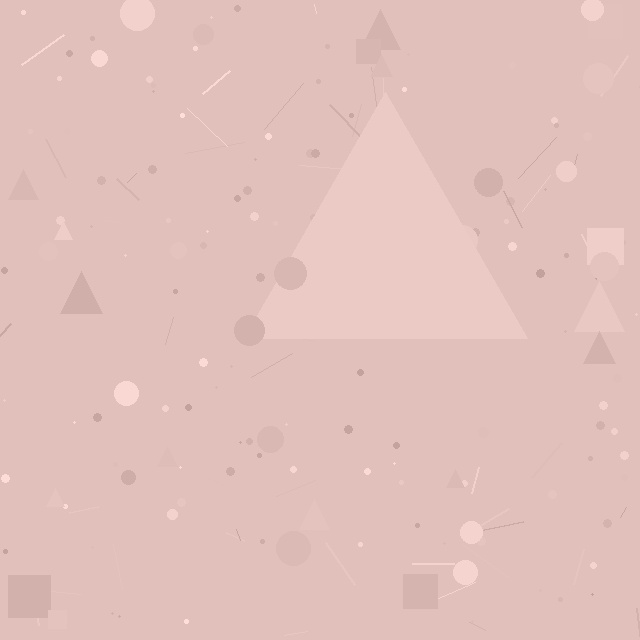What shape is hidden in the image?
A triangle is hidden in the image.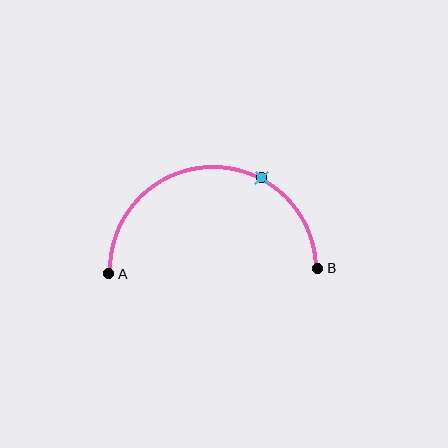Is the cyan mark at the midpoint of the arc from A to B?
No. The cyan mark lies on the arc but is closer to endpoint B. The arc midpoint would be at the point on the curve equidistant along the arc from both A and B.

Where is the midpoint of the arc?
The arc midpoint is the point on the curve farthest from the straight line joining A and B. It sits above that line.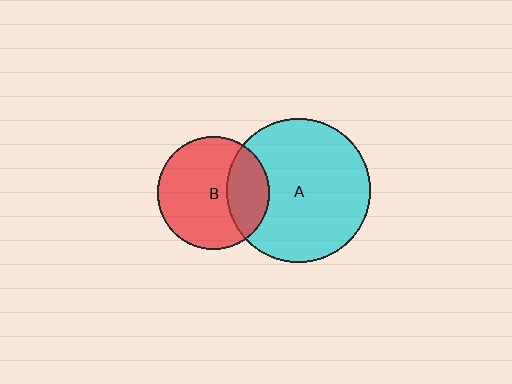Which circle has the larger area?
Circle A (cyan).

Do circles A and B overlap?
Yes.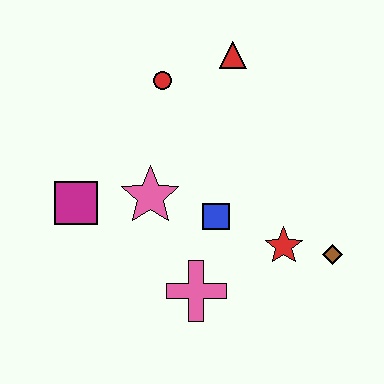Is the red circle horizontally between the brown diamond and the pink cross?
No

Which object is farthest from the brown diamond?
The magenta square is farthest from the brown diamond.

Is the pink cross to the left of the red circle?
No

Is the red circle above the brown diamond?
Yes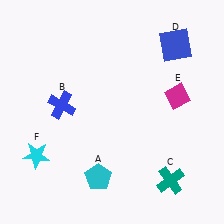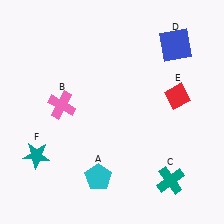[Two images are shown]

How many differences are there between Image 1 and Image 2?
There are 3 differences between the two images.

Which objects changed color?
B changed from blue to pink. E changed from magenta to red. F changed from cyan to teal.